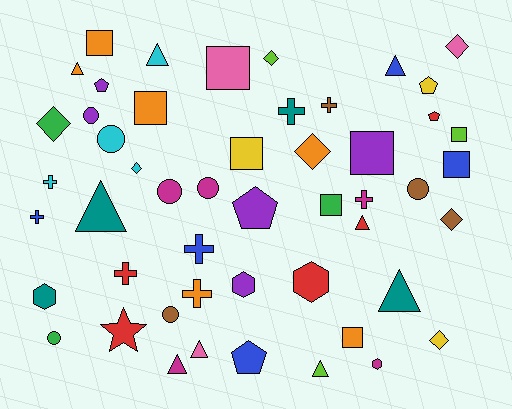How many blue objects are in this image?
There are 5 blue objects.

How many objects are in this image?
There are 50 objects.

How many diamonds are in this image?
There are 7 diamonds.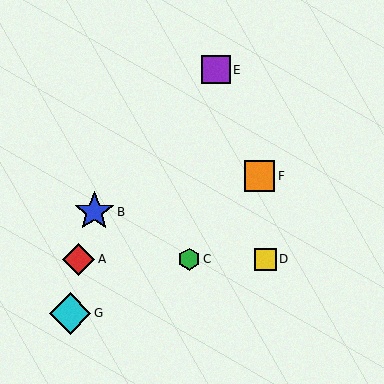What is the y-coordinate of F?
Object F is at y≈176.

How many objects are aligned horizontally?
3 objects (A, C, D) are aligned horizontally.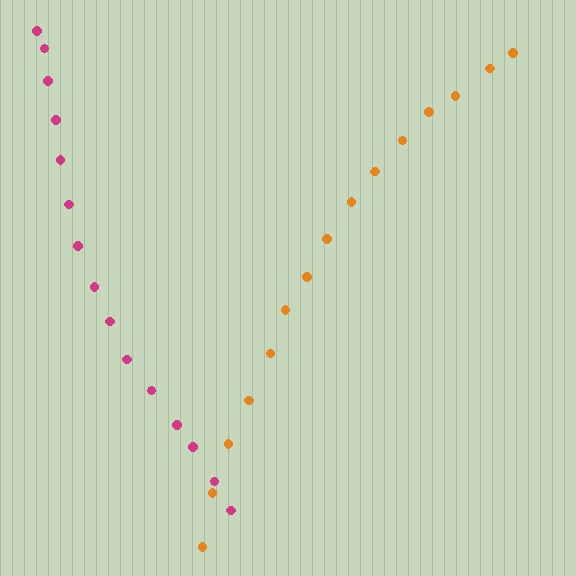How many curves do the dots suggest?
There are 2 distinct paths.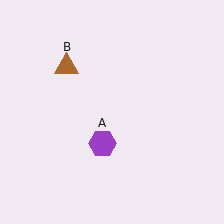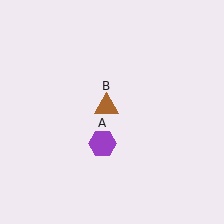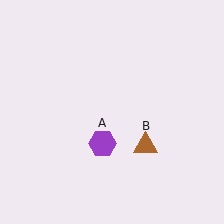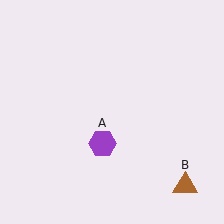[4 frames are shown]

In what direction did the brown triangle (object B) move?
The brown triangle (object B) moved down and to the right.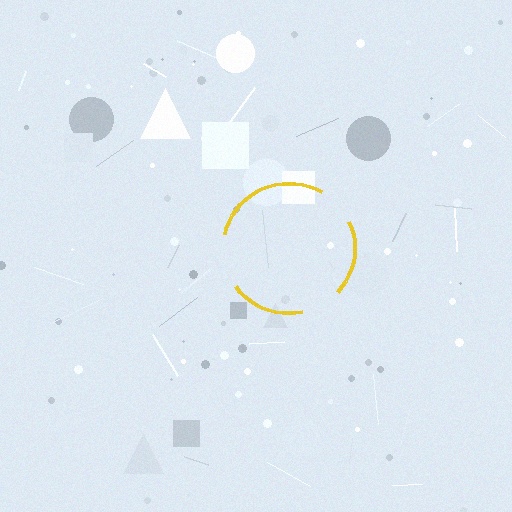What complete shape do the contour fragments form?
The contour fragments form a circle.